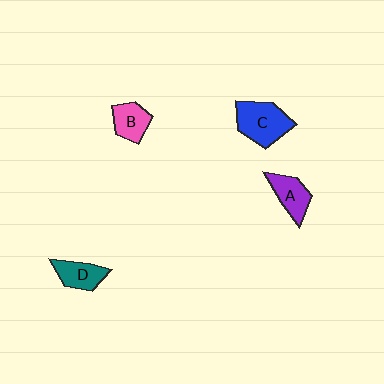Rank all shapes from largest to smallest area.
From largest to smallest: C (blue), A (purple), D (teal), B (pink).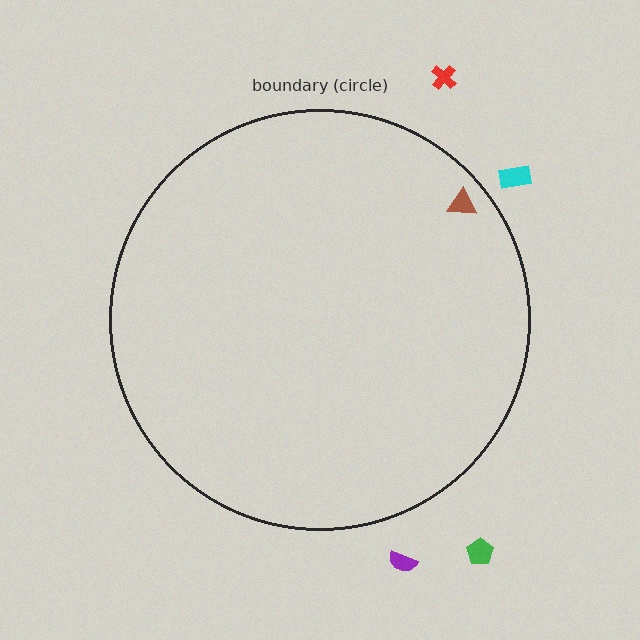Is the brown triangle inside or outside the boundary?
Inside.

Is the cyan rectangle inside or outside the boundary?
Outside.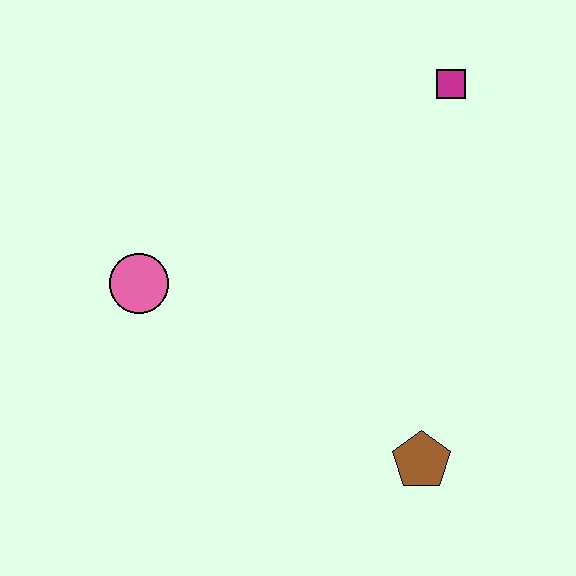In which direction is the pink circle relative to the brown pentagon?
The pink circle is to the left of the brown pentagon.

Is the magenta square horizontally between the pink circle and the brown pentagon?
No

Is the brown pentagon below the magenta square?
Yes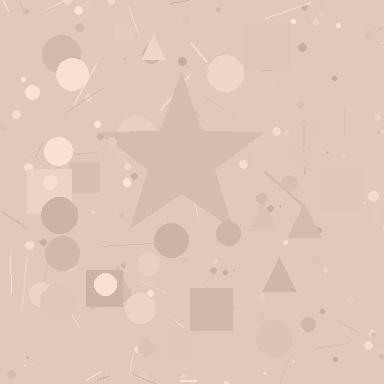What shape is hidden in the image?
A star is hidden in the image.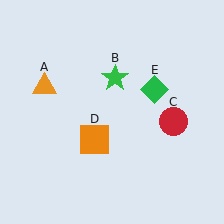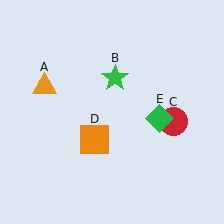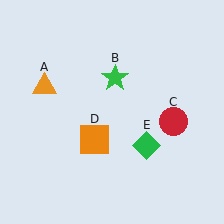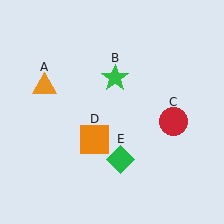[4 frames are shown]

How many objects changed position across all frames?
1 object changed position: green diamond (object E).